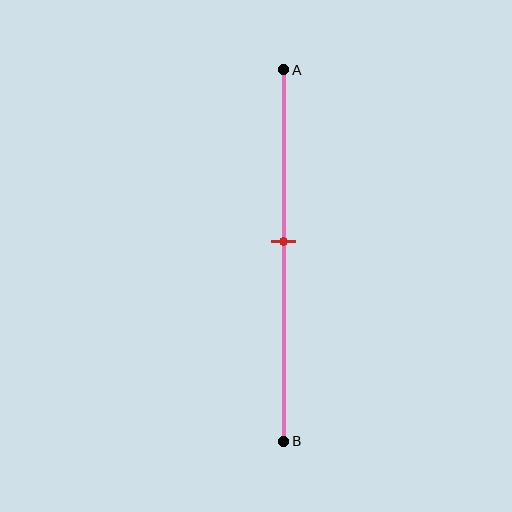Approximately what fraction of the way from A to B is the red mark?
The red mark is approximately 45% of the way from A to B.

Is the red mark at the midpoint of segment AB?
No, the mark is at about 45% from A, not at the 50% midpoint.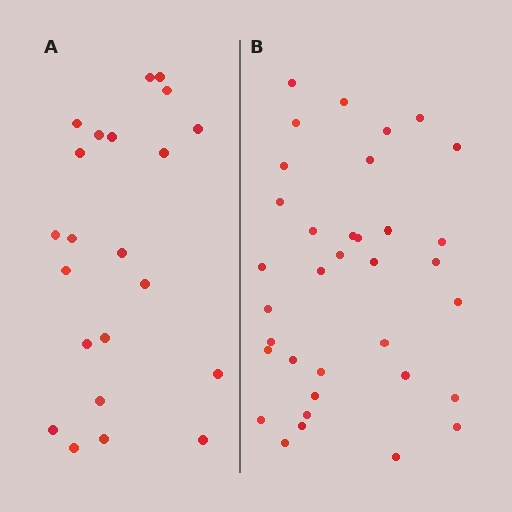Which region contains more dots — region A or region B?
Region B (the right region) has more dots.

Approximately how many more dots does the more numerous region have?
Region B has approximately 15 more dots than region A.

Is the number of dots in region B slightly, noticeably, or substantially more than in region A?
Region B has substantially more. The ratio is roughly 1.6 to 1.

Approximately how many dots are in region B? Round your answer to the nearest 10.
About 40 dots. (The exact count is 35, which rounds to 40.)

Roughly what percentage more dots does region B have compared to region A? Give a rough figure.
About 60% more.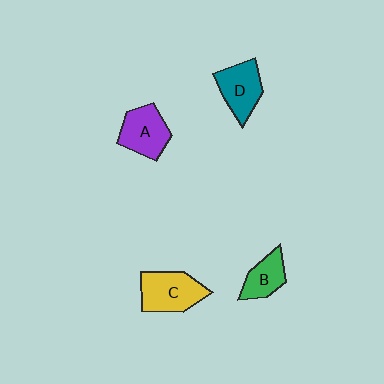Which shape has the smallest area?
Shape B (green).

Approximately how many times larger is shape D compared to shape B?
Approximately 1.3 times.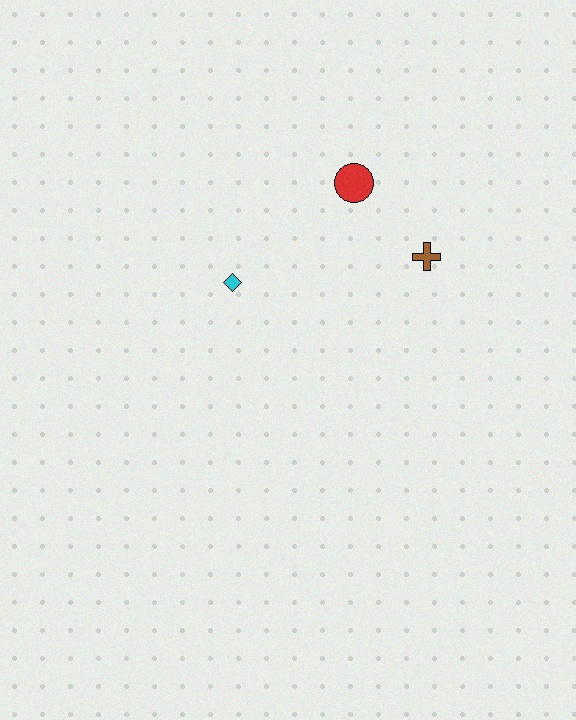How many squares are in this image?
There are no squares.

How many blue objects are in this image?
There are no blue objects.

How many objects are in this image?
There are 3 objects.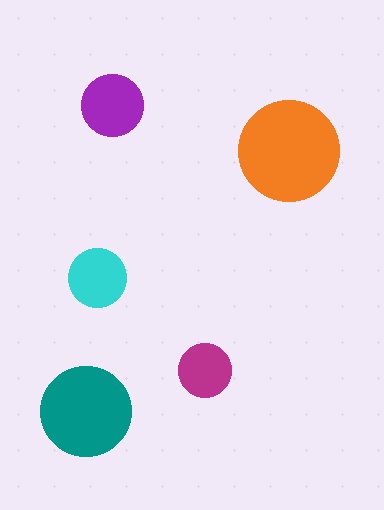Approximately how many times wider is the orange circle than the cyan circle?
About 1.5 times wider.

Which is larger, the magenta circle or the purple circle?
The purple one.